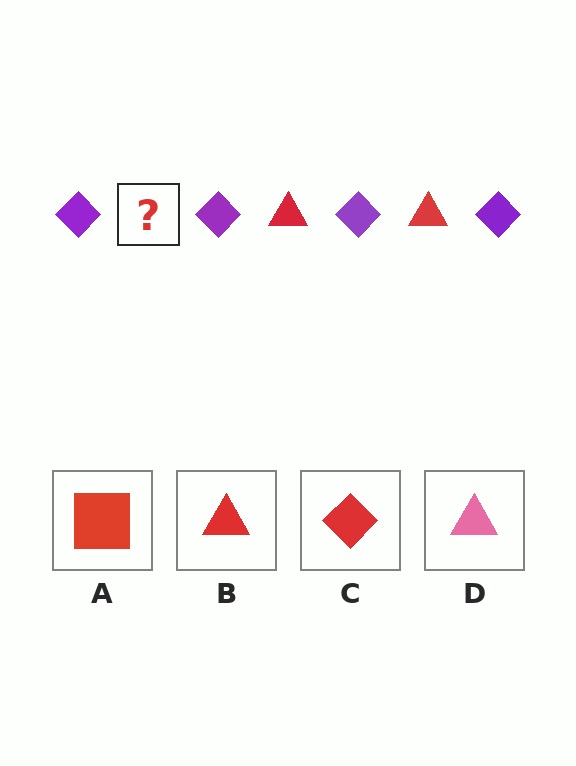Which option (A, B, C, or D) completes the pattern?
B.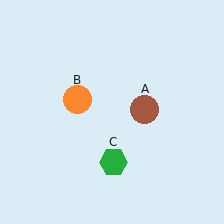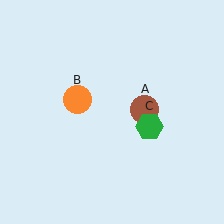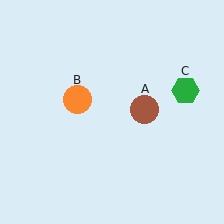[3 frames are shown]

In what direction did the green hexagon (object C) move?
The green hexagon (object C) moved up and to the right.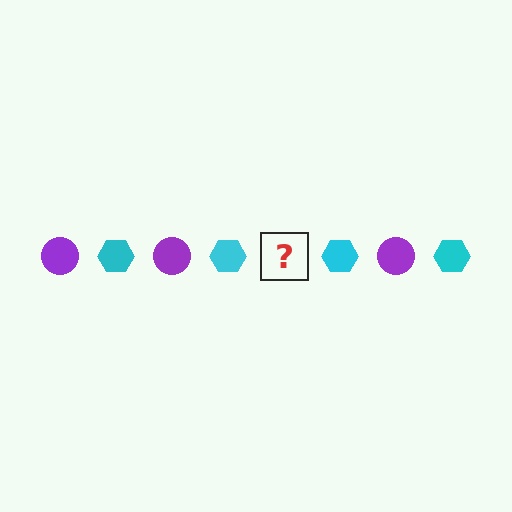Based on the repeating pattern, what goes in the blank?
The blank should be a purple circle.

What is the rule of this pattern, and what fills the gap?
The rule is that the pattern alternates between purple circle and cyan hexagon. The gap should be filled with a purple circle.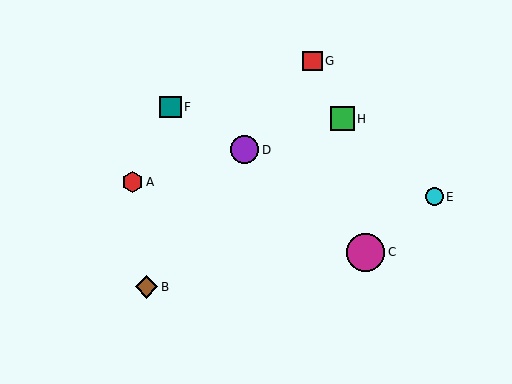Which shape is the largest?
The magenta circle (labeled C) is the largest.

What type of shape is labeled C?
Shape C is a magenta circle.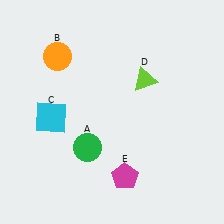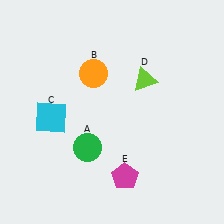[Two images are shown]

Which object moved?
The orange circle (B) moved right.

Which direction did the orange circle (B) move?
The orange circle (B) moved right.